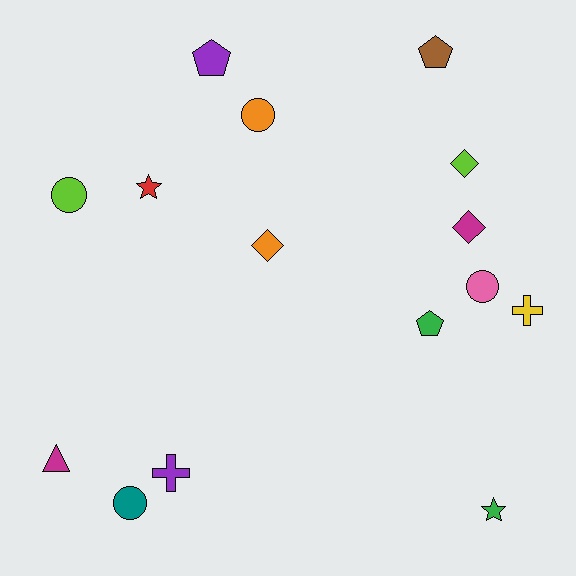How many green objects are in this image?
There are 2 green objects.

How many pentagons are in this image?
There are 3 pentagons.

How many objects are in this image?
There are 15 objects.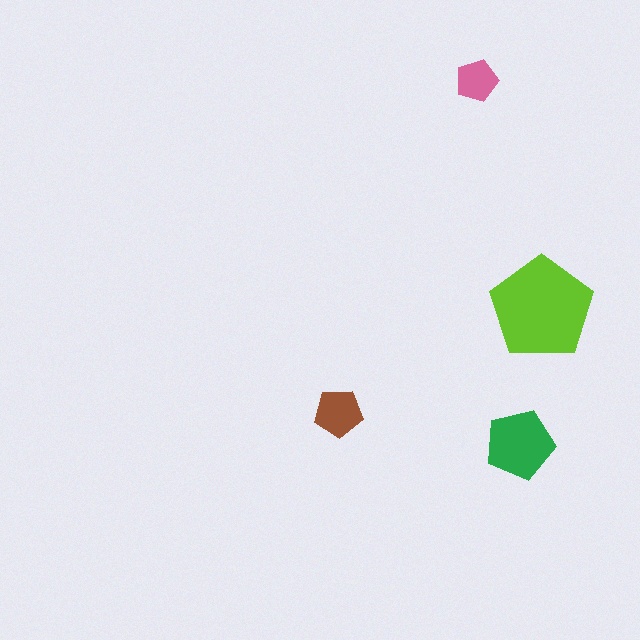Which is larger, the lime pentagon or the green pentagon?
The lime one.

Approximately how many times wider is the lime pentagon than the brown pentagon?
About 2 times wider.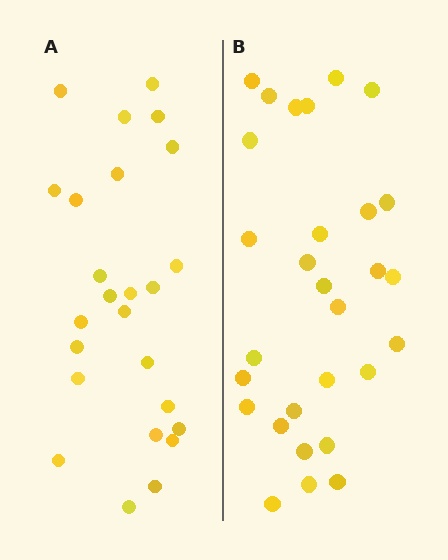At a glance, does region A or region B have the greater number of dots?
Region B (the right region) has more dots.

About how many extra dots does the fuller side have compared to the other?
Region B has about 4 more dots than region A.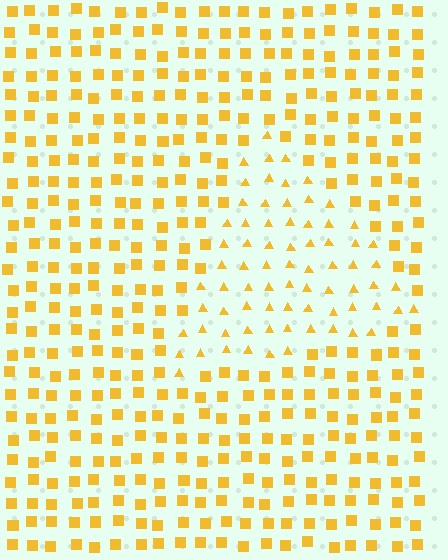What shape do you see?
I see a triangle.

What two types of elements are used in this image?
The image uses triangles inside the triangle region and squares outside it.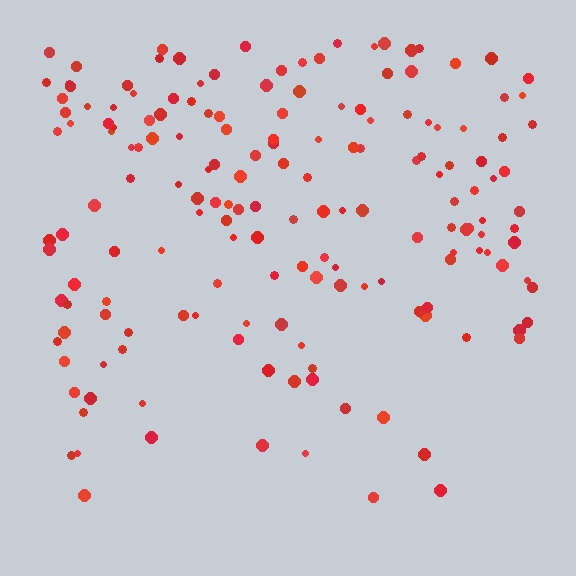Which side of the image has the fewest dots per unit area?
The bottom.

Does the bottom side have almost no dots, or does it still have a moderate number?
Still a moderate number, just noticeably fewer than the top.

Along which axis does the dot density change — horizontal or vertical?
Vertical.